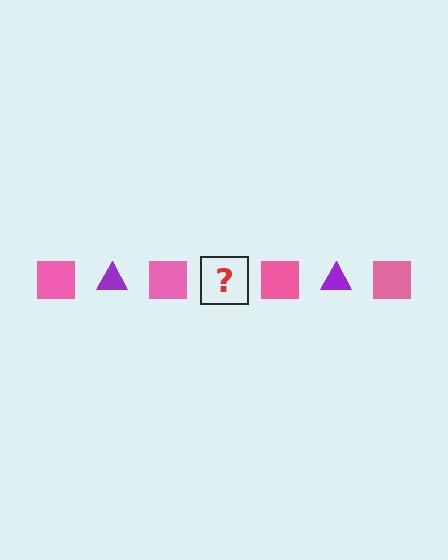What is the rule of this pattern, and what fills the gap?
The rule is that the pattern alternates between pink square and purple triangle. The gap should be filled with a purple triangle.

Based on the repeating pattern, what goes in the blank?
The blank should be a purple triangle.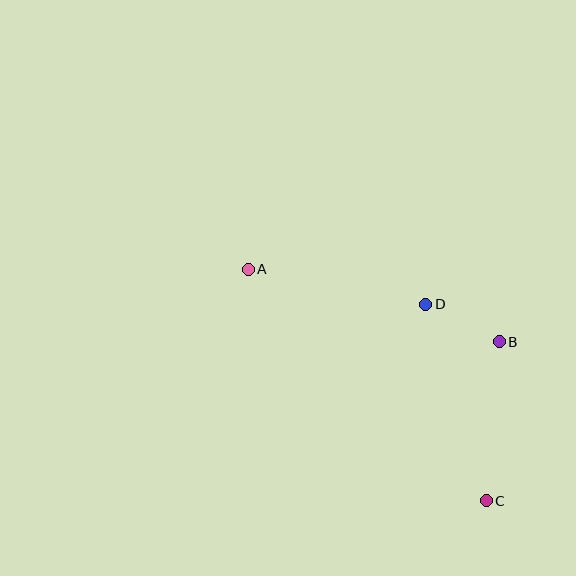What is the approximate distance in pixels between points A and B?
The distance between A and B is approximately 261 pixels.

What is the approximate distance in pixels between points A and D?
The distance between A and D is approximately 181 pixels.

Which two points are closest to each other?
Points B and D are closest to each other.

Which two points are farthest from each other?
Points A and C are farthest from each other.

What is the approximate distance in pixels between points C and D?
The distance between C and D is approximately 205 pixels.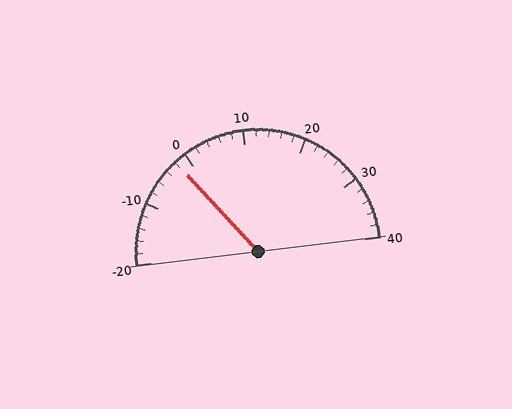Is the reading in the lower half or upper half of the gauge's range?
The reading is in the lower half of the range (-20 to 40).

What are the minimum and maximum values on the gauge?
The gauge ranges from -20 to 40.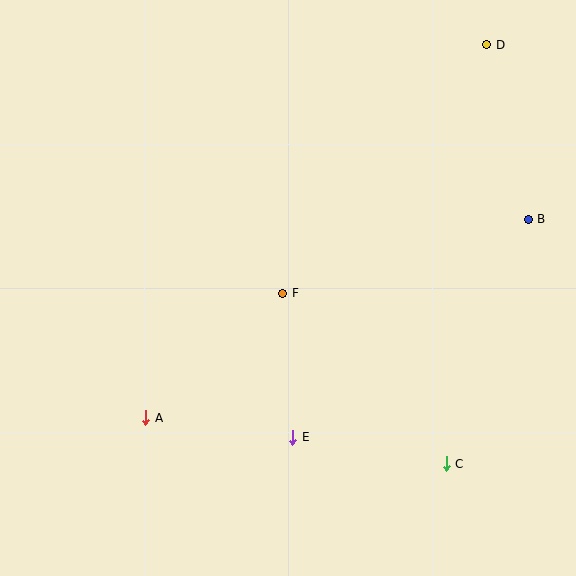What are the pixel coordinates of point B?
Point B is at (528, 219).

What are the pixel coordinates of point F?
Point F is at (283, 293).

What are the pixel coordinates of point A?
Point A is at (146, 418).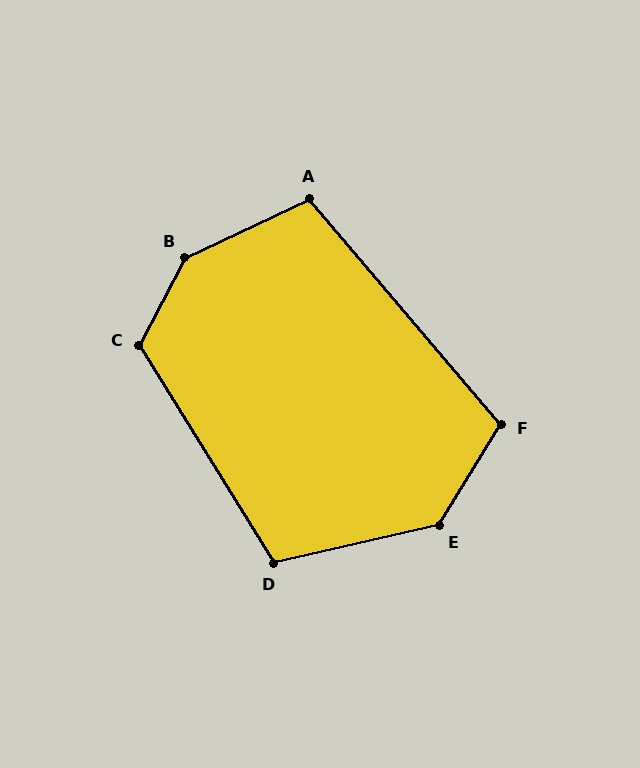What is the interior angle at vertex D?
Approximately 109 degrees (obtuse).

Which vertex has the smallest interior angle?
A, at approximately 105 degrees.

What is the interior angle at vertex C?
Approximately 121 degrees (obtuse).